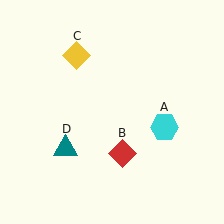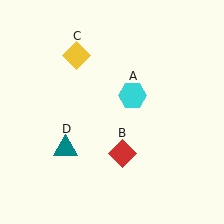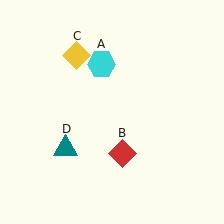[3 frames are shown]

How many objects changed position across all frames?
1 object changed position: cyan hexagon (object A).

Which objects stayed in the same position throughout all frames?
Red diamond (object B) and yellow diamond (object C) and teal triangle (object D) remained stationary.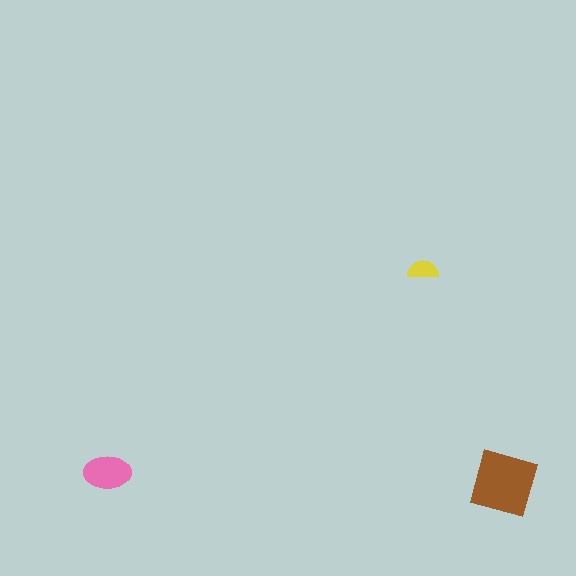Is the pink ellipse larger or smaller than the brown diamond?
Smaller.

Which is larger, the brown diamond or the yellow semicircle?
The brown diamond.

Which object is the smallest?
The yellow semicircle.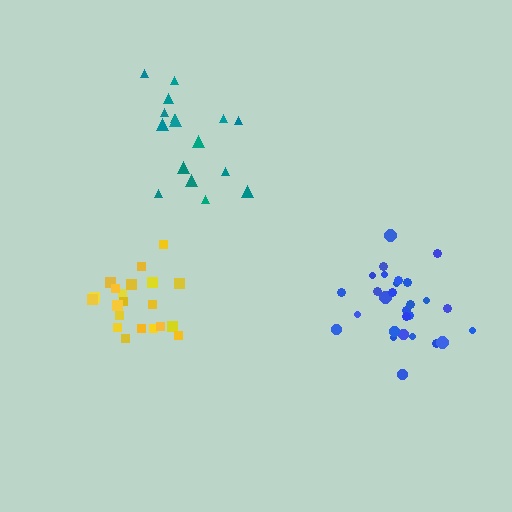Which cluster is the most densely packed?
Blue.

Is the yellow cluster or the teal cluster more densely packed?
Yellow.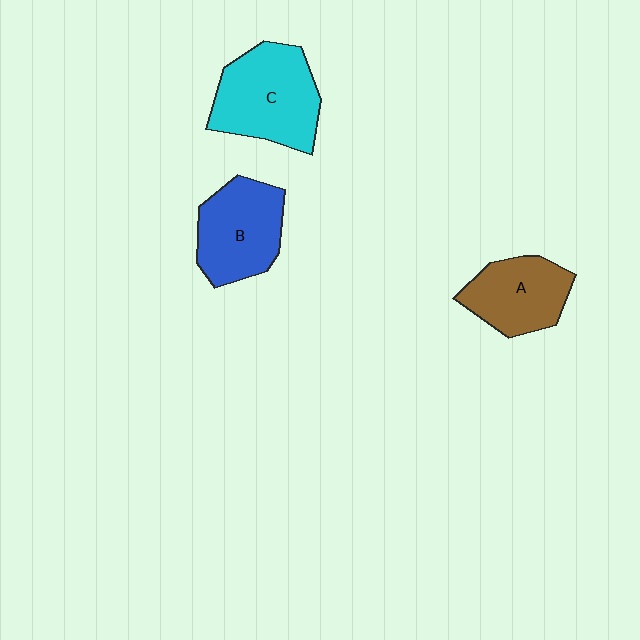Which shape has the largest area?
Shape C (cyan).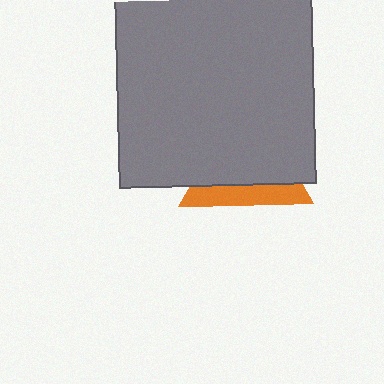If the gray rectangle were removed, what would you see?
You would see the complete orange triangle.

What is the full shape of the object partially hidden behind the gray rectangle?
The partially hidden object is an orange triangle.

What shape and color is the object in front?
The object in front is a gray rectangle.